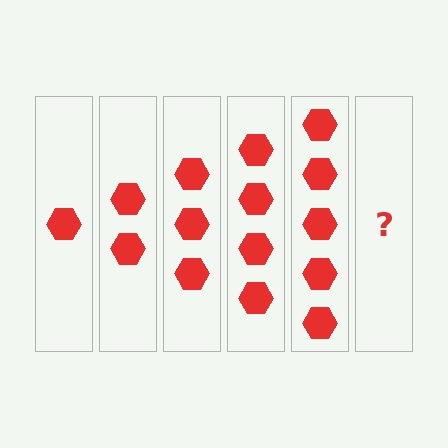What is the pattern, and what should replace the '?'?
The pattern is that each step adds one more hexagon. The '?' should be 6 hexagons.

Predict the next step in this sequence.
The next step is 6 hexagons.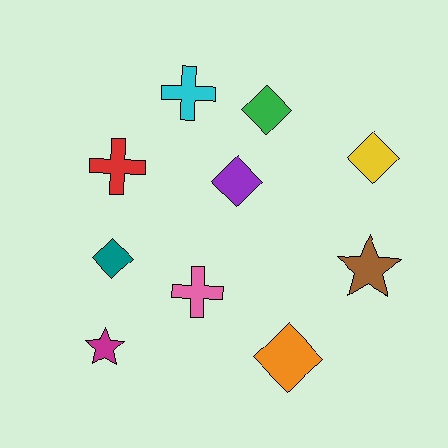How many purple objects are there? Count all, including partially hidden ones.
There is 1 purple object.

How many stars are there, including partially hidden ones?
There are 2 stars.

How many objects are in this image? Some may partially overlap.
There are 10 objects.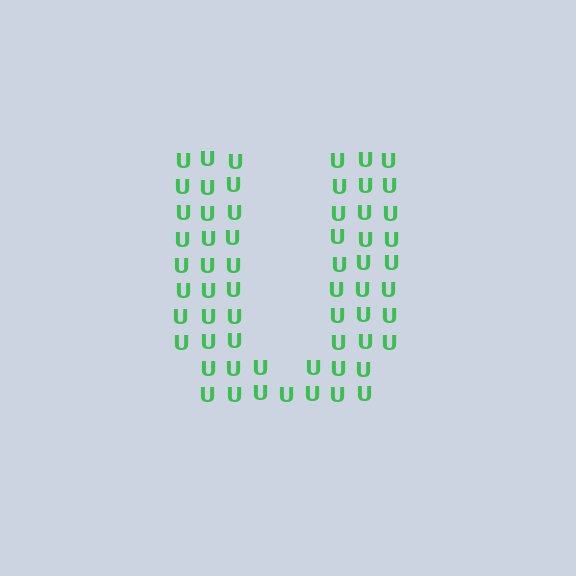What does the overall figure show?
The overall figure shows the letter U.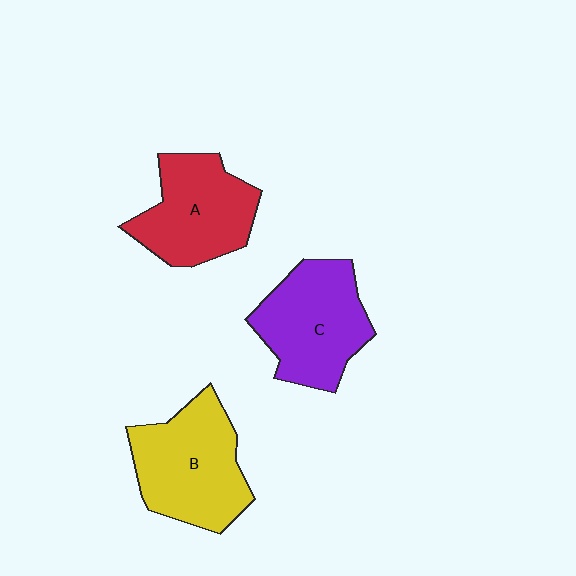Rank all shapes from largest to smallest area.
From largest to smallest: B (yellow), C (purple), A (red).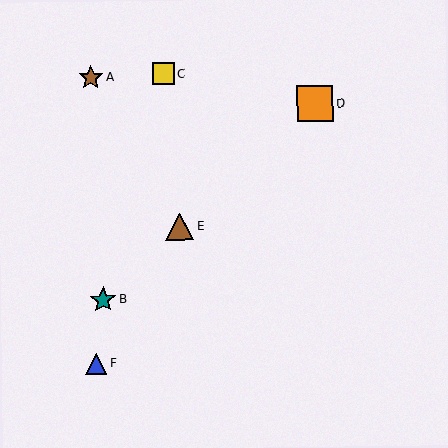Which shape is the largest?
The orange square (labeled D) is the largest.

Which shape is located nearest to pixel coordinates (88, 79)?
The brown star (labeled A) at (91, 77) is nearest to that location.